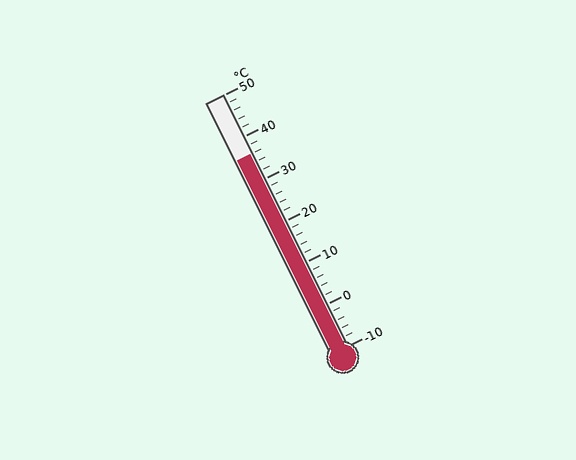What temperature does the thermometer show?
The thermometer shows approximately 36°C.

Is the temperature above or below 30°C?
The temperature is above 30°C.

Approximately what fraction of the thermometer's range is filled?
The thermometer is filled to approximately 75% of its range.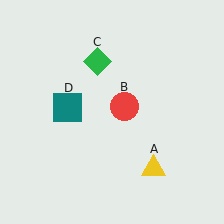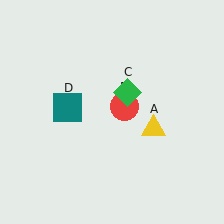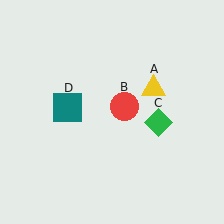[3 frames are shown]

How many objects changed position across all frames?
2 objects changed position: yellow triangle (object A), green diamond (object C).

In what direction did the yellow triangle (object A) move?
The yellow triangle (object A) moved up.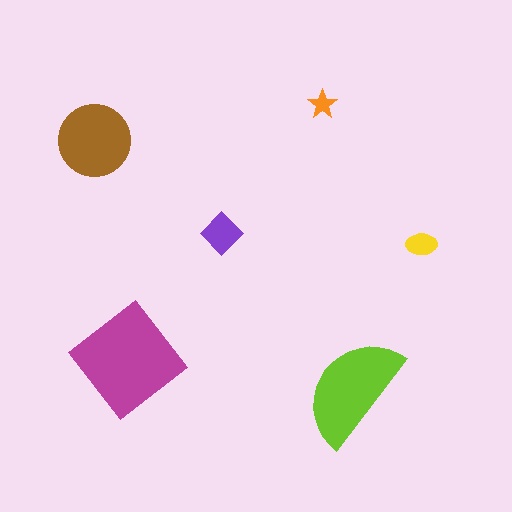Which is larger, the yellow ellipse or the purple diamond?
The purple diamond.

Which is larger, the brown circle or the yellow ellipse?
The brown circle.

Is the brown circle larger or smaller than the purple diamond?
Larger.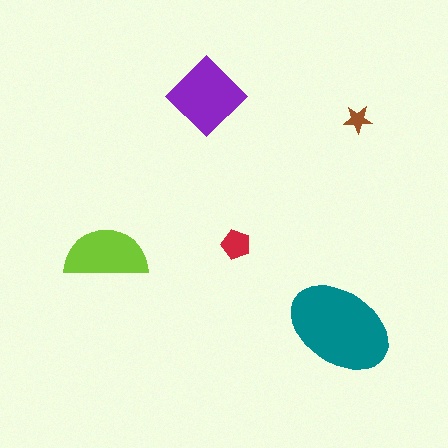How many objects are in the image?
There are 5 objects in the image.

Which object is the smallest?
The brown star.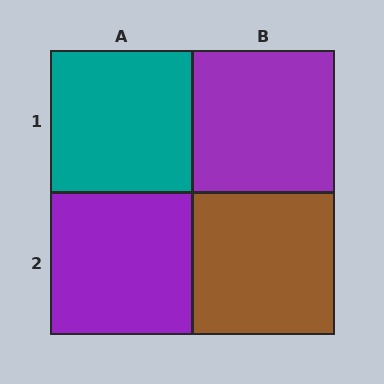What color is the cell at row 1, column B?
Purple.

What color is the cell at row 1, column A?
Teal.